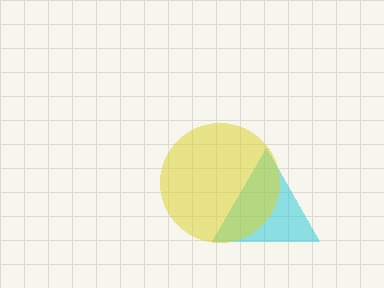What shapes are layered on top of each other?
The layered shapes are: a cyan triangle, a yellow circle.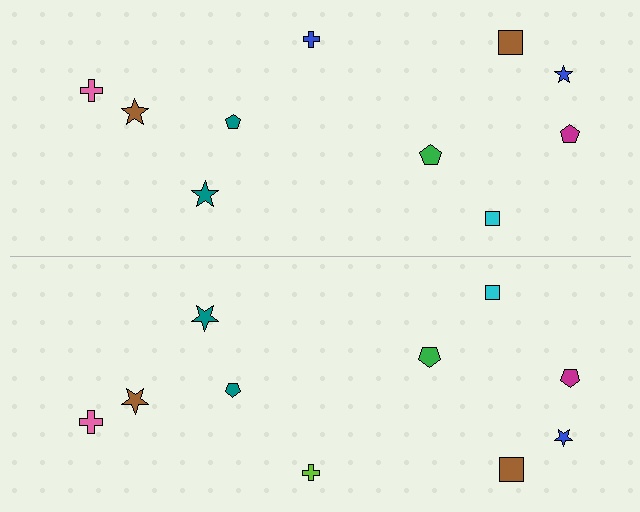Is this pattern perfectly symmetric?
No, the pattern is not perfectly symmetric. The lime cross on the bottom side breaks the symmetry — its mirror counterpart is blue.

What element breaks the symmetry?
The lime cross on the bottom side breaks the symmetry — its mirror counterpart is blue.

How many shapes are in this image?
There are 20 shapes in this image.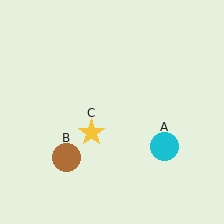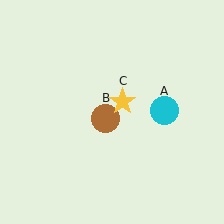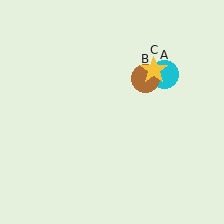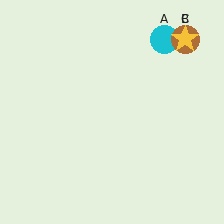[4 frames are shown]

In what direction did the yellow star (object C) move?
The yellow star (object C) moved up and to the right.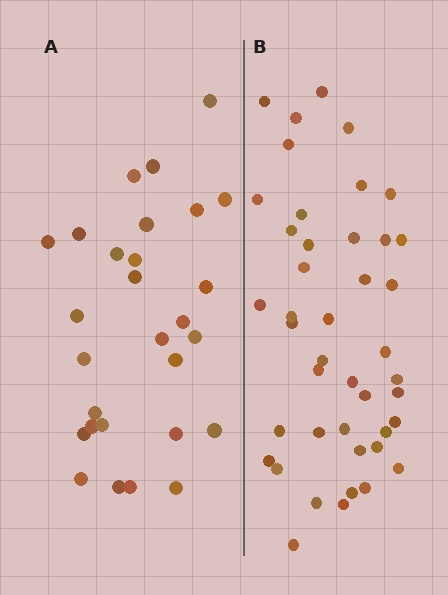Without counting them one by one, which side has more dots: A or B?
Region B (the right region) has more dots.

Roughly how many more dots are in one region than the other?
Region B has approximately 15 more dots than region A.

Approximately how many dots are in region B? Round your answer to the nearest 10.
About 40 dots. (The exact count is 43, which rounds to 40.)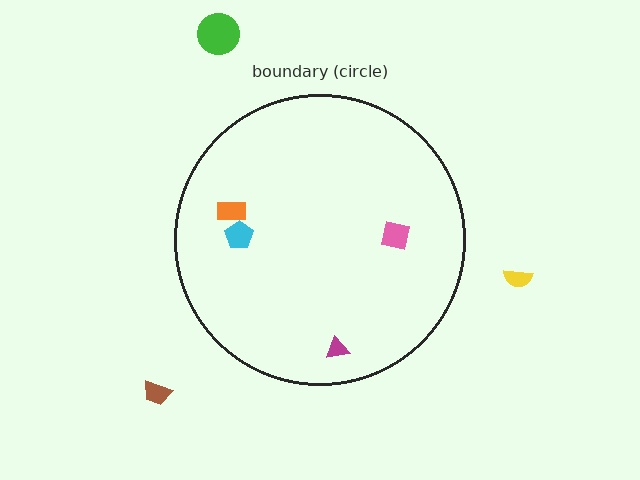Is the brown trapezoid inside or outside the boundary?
Outside.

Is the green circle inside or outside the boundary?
Outside.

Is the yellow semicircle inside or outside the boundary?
Outside.